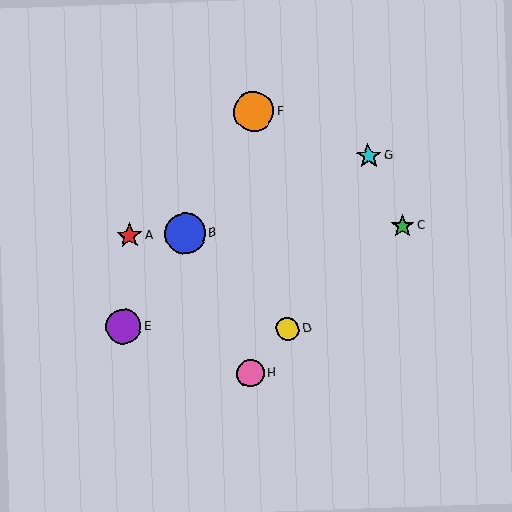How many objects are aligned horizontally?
3 objects (A, B, C) are aligned horizontally.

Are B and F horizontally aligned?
No, B is at y≈234 and F is at y≈112.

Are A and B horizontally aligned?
Yes, both are at y≈236.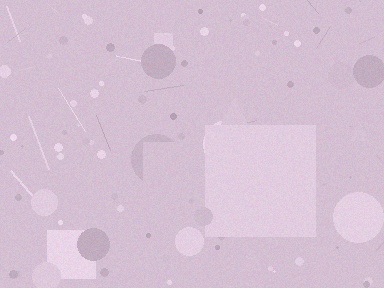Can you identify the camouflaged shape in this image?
The camouflaged shape is a square.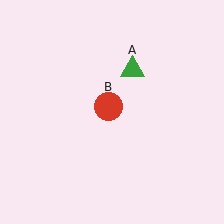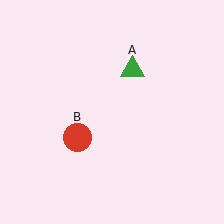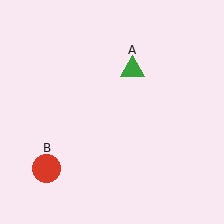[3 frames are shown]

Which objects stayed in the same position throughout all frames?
Green triangle (object A) remained stationary.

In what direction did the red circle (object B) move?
The red circle (object B) moved down and to the left.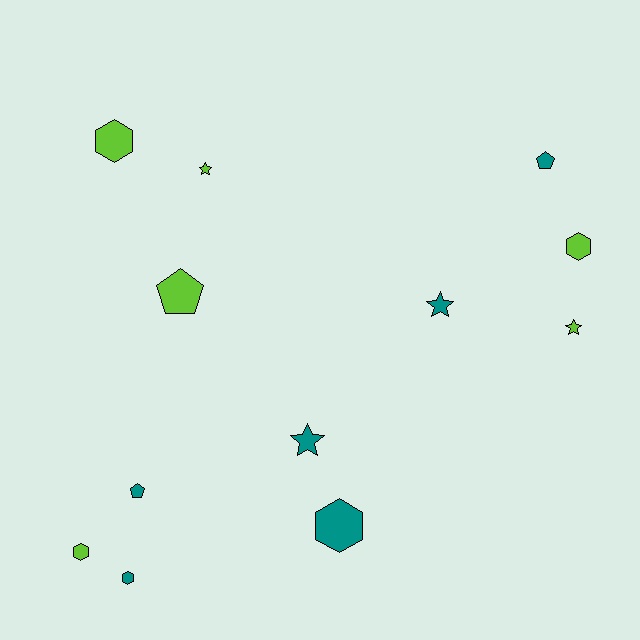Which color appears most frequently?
Teal, with 6 objects.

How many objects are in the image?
There are 12 objects.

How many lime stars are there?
There are 2 lime stars.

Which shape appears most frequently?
Hexagon, with 5 objects.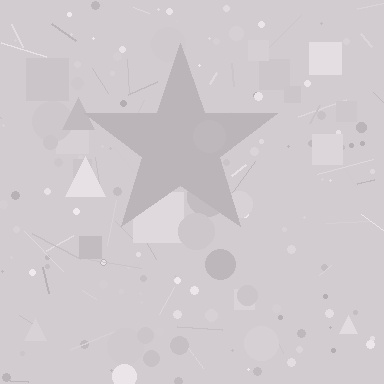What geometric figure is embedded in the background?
A star is embedded in the background.